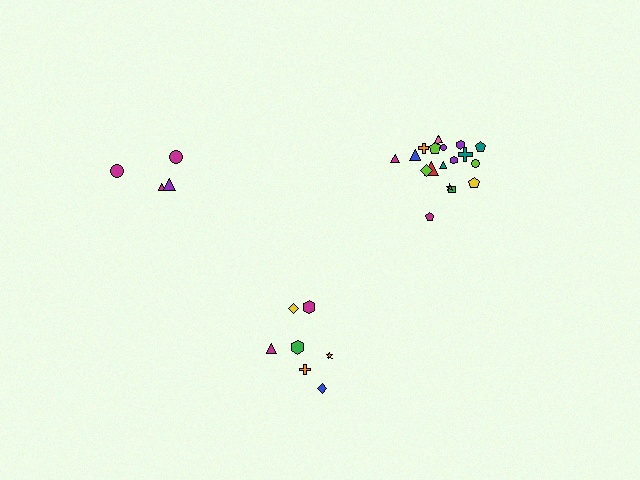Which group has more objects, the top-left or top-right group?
The top-right group.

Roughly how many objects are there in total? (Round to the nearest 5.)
Roughly 30 objects in total.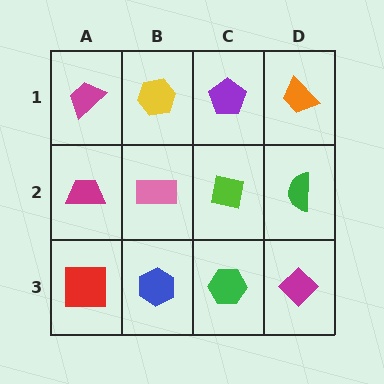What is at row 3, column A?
A red square.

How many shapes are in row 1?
4 shapes.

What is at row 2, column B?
A pink rectangle.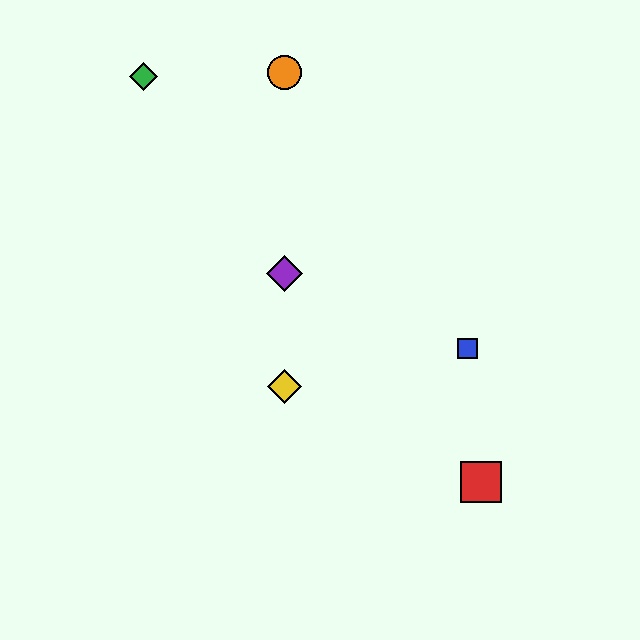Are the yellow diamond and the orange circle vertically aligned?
Yes, both are at x≈284.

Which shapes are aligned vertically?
The yellow diamond, the purple diamond, the orange circle are aligned vertically.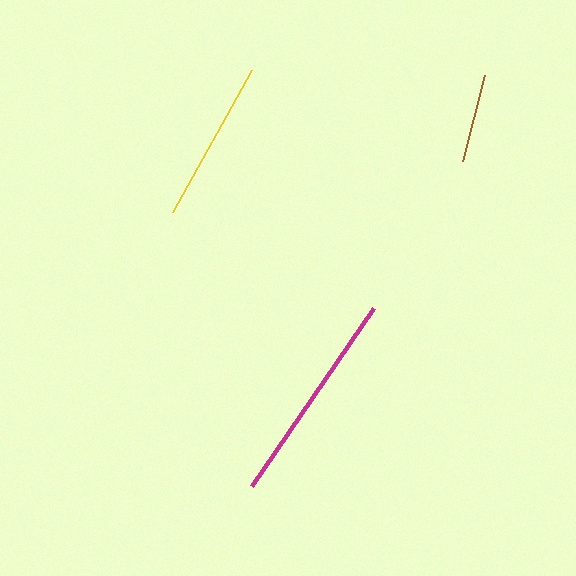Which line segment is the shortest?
The brown line is the shortest at approximately 89 pixels.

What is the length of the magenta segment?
The magenta segment is approximately 215 pixels long.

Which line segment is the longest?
The magenta line is the longest at approximately 215 pixels.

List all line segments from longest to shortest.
From longest to shortest: magenta, yellow, brown.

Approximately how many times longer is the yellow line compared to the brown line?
The yellow line is approximately 1.8 times the length of the brown line.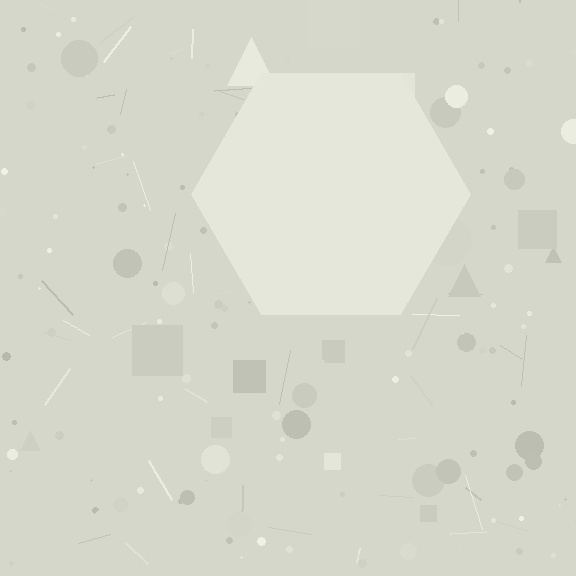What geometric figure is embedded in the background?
A hexagon is embedded in the background.